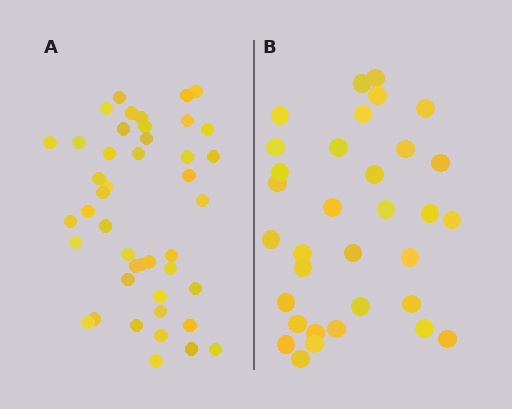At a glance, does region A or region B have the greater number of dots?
Region A (the left region) has more dots.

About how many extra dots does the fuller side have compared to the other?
Region A has roughly 12 or so more dots than region B.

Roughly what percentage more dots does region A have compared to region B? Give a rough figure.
About 35% more.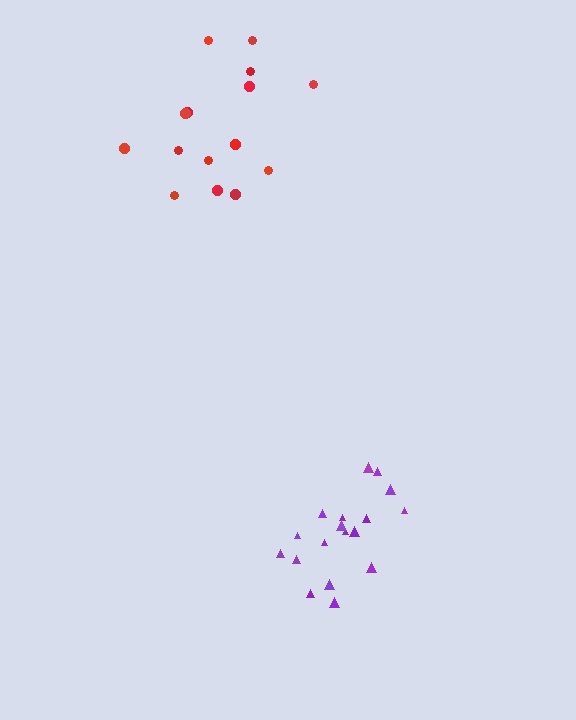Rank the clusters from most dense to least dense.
purple, red.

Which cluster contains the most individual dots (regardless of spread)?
Purple (18).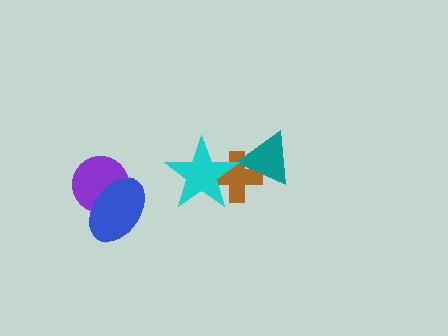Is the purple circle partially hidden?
Yes, it is partially covered by another shape.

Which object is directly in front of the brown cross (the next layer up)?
The teal triangle is directly in front of the brown cross.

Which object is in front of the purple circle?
The blue ellipse is in front of the purple circle.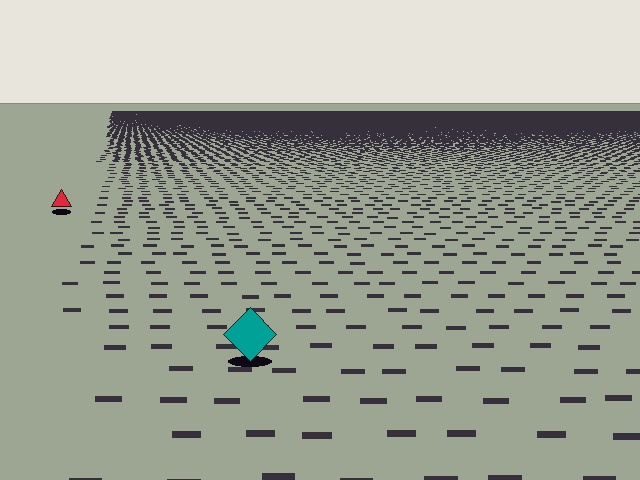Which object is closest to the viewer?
The teal diamond is closest. The texture marks near it are larger and more spread out.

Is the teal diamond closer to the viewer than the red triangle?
Yes. The teal diamond is closer — you can tell from the texture gradient: the ground texture is coarser near it.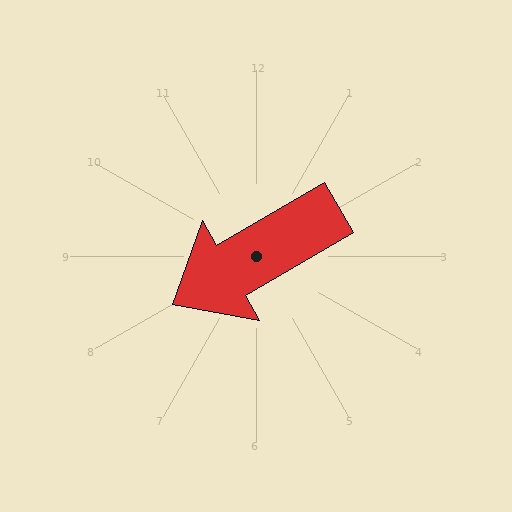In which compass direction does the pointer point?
Southwest.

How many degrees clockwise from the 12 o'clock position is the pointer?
Approximately 240 degrees.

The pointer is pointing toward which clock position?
Roughly 8 o'clock.